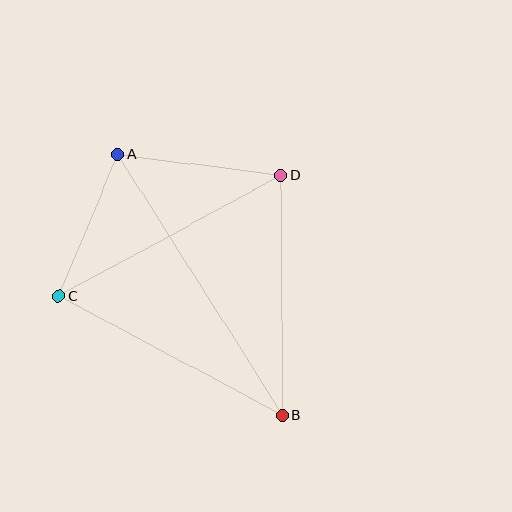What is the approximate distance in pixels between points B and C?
The distance between B and C is approximately 253 pixels.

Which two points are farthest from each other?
Points A and B are farthest from each other.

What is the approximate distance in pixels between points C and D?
The distance between C and D is approximately 253 pixels.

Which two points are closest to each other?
Points A and C are closest to each other.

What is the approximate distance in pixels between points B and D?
The distance between B and D is approximately 240 pixels.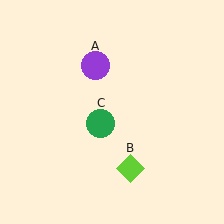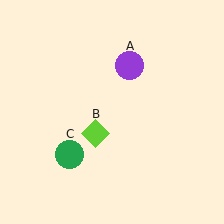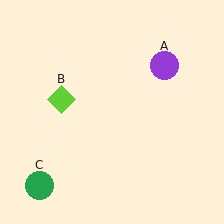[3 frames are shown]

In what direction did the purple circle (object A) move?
The purple circle (object A) moved right.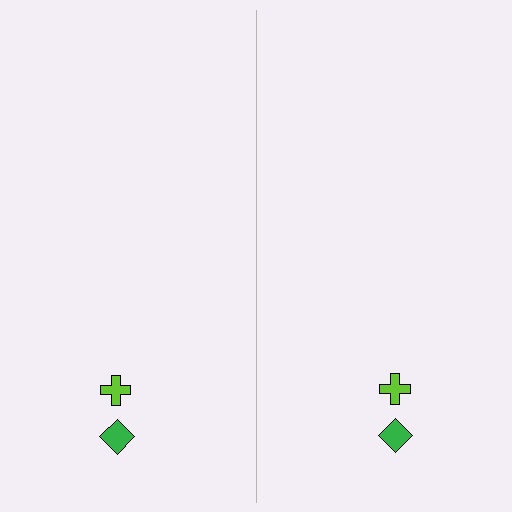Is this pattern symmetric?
Yes, this pattern has bilateral (reflection) symmetry.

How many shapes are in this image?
There are 4 shapes in this image.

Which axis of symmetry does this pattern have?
The pattern has a vertical axis of symmetry running through the center of the image.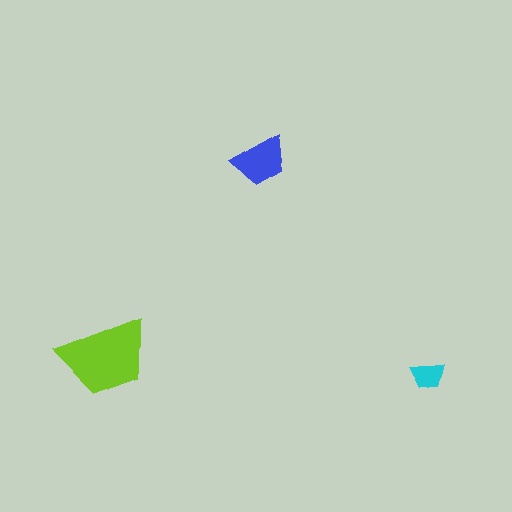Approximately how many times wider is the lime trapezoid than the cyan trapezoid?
About 2.5 times wider.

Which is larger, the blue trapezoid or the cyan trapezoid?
The blue one.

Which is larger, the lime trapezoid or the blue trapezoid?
The lime one.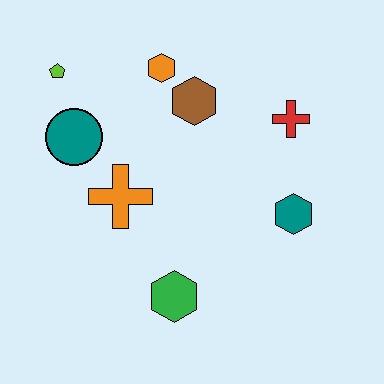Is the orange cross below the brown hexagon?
Yes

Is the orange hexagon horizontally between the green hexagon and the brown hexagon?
No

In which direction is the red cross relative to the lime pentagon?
The red cross is to the right of the lime pentagon.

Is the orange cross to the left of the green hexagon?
Yes